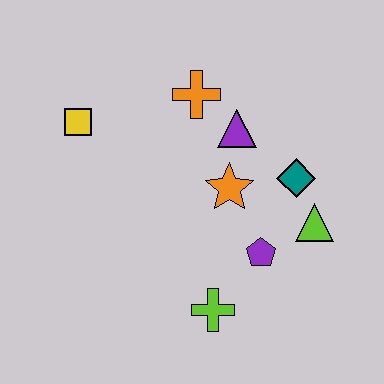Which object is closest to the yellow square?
The orange cross is closest to the yellow square.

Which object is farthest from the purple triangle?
The lime cross is farthest from the purple triangle.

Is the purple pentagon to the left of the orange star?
No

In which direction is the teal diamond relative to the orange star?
The teal diamond is to the right of the orange star.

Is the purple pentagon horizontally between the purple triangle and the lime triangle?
Yes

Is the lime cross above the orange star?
No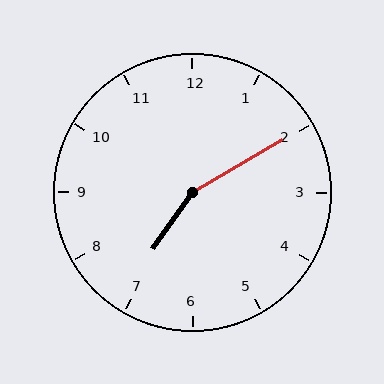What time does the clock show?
7:10.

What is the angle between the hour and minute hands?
Approximately 155 degrees.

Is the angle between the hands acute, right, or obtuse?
It is obtuse.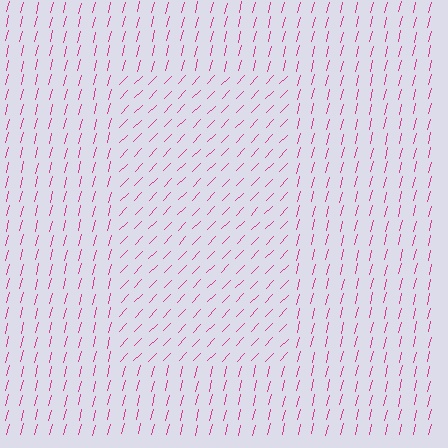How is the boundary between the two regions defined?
The boundary is defined purely by a change in line orientation (approximately 30 degrees difference). All lines are the same color and thickness.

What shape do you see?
I see a rectangle.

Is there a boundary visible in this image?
Yes, there is a texture boundary formed by a change in line orientation.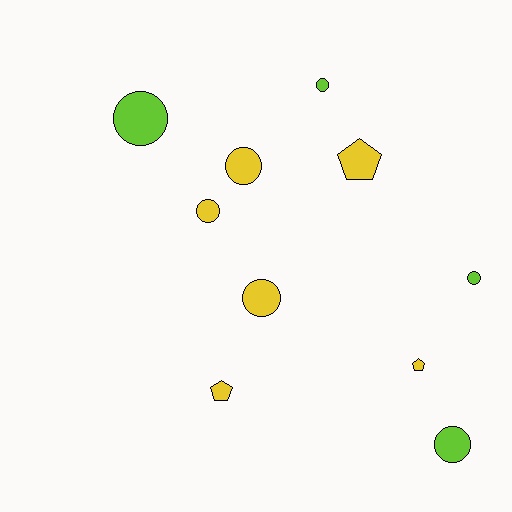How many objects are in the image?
There are 10 objects.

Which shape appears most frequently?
Circle, with 7 objects.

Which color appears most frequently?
Yellow, with 6 objects.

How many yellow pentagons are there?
There are 3 yellow pentagons.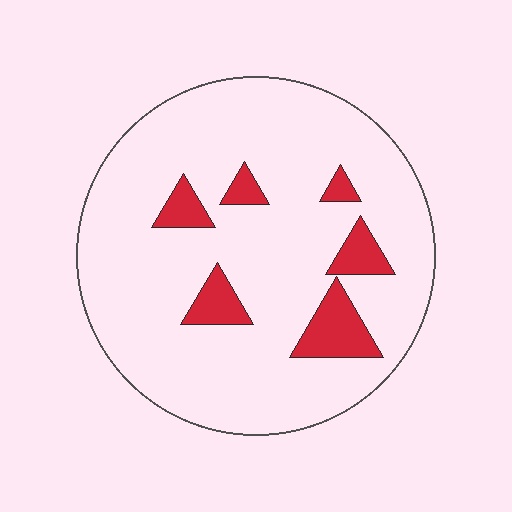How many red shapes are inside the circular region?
6.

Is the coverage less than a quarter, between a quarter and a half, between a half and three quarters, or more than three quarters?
Less than a quarter.